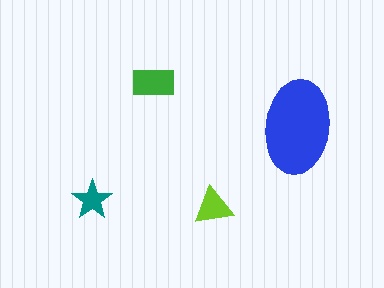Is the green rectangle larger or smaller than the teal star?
Larger.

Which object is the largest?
The blue ellipse.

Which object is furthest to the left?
The teal star is leftmost.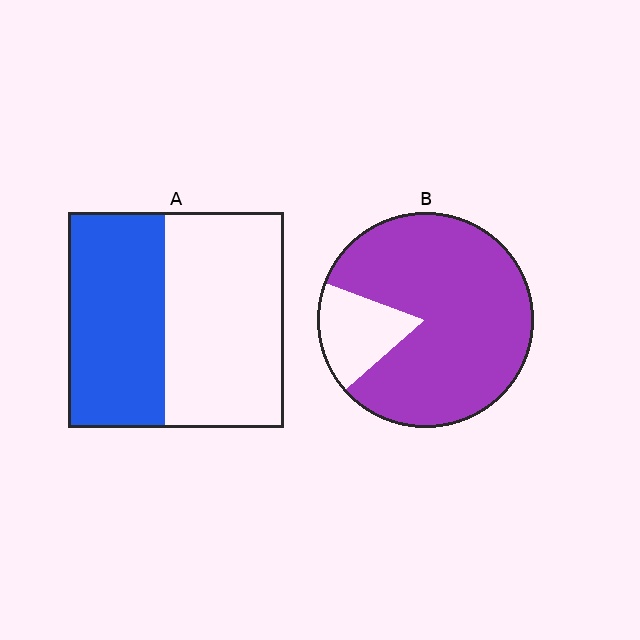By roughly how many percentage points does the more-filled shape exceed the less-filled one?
By roughly 40 percentage points (B over A).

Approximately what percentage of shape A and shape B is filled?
A is approximately 45% and B is approximately 85%.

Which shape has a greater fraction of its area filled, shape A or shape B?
Shape B.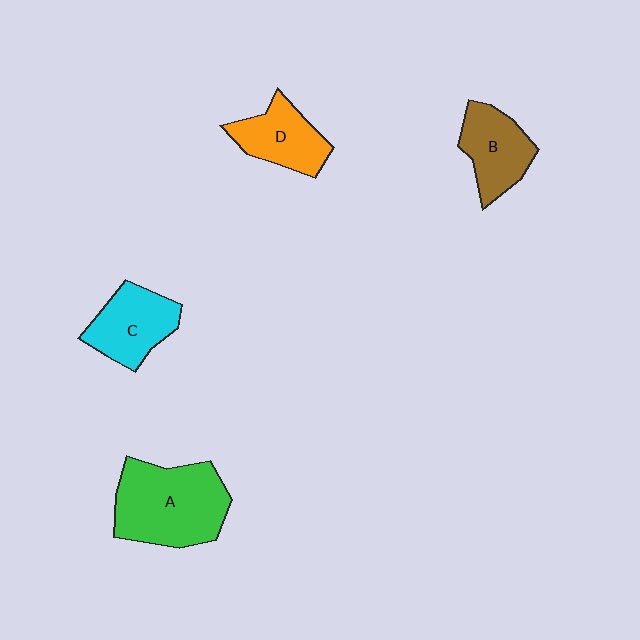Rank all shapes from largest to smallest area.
From largest to smallest: A (green), C (cyan), B (brown), D (orange).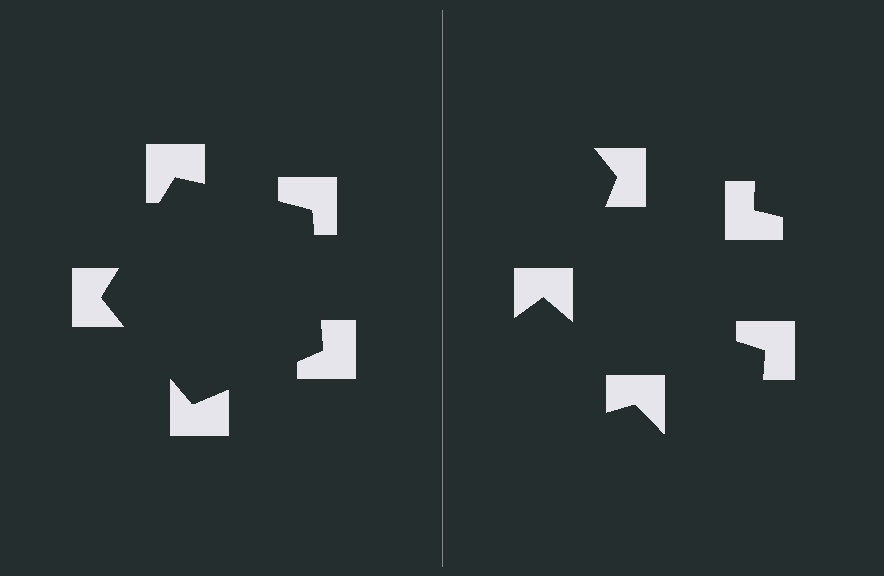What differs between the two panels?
The notched squares are positioned identically on both sides; only the wedge orientations differ. On the left they align to a pentagon; on the right they are misaligned.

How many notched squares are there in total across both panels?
10 — 5 on each side.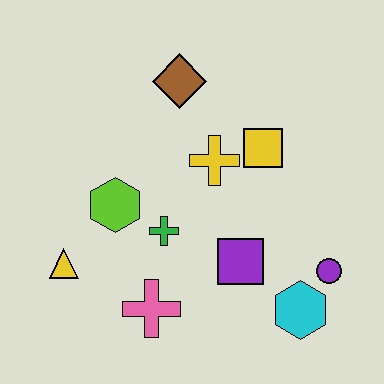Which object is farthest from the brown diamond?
The cyan hexagon is farthest from the brown diamond.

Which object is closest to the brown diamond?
The yellow cross is closest to the brown diamond.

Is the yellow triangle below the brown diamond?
Yes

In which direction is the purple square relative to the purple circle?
The purple square is to the left of the purple circle.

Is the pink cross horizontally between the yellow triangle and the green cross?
Yes